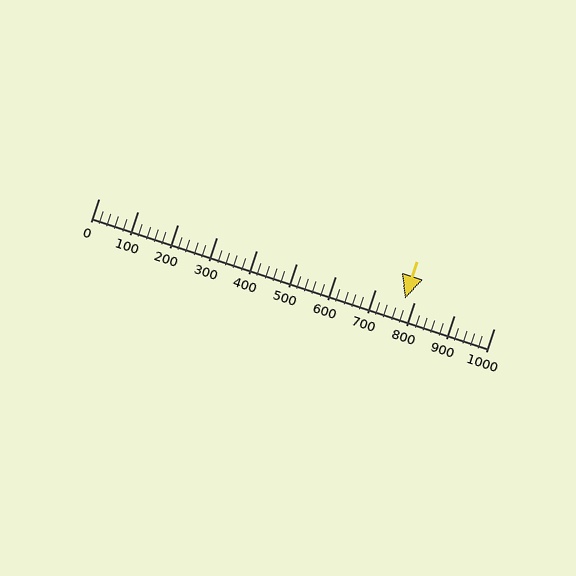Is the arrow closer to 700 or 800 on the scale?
The arrow is closer to 800.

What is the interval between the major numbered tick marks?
The major tick marks are spaced 100 units apart.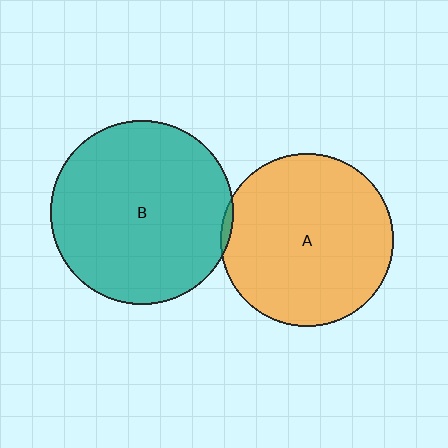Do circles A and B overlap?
Yes.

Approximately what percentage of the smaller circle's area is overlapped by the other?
Approximately 5%.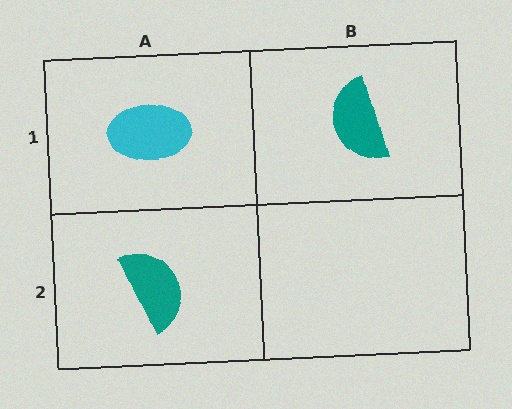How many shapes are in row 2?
1 shape.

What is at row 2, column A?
A teal semicircle.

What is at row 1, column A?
A cyan ellipse.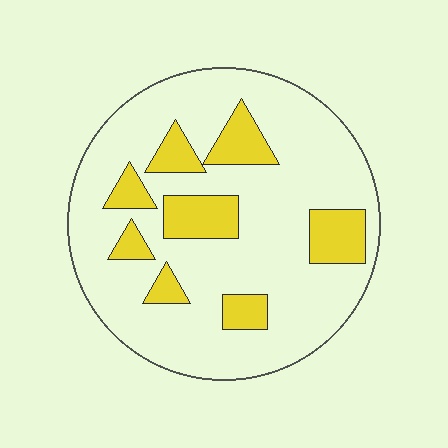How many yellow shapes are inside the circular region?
8.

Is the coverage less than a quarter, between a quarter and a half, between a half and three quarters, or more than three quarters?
Less than a quarter.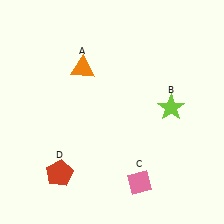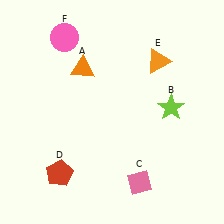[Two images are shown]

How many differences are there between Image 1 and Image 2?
There are 2 differences between the two images.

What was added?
An orange triangle (E), a pink circle (F) were added in Image 2.